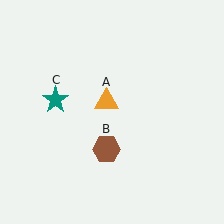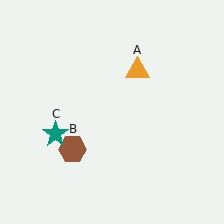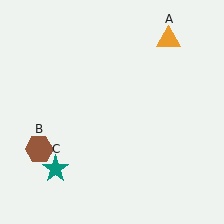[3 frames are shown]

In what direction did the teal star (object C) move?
The teal star (object C) moved down.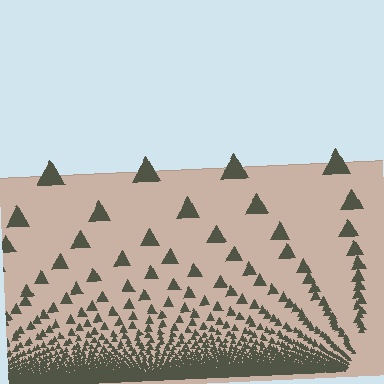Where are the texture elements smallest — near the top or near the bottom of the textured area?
Near the bottom.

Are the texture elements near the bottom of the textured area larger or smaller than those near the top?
Smaller. The gradient is inverted — elements near the bottom are smaller and denser.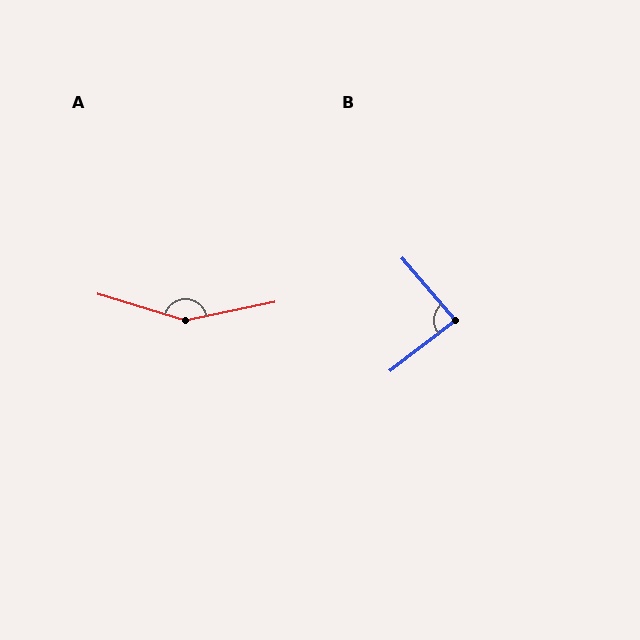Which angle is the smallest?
B, at approximately 87 degrees.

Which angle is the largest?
A, at approximately 151 degrees.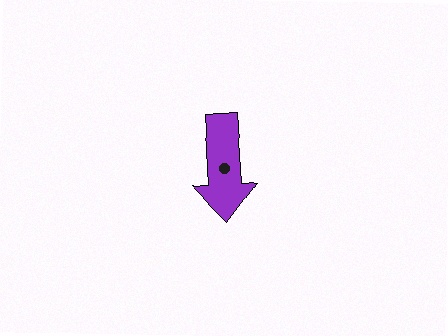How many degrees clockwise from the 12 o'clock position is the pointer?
Approximately 177 degrees.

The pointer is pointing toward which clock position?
Roughly 6 o'clock.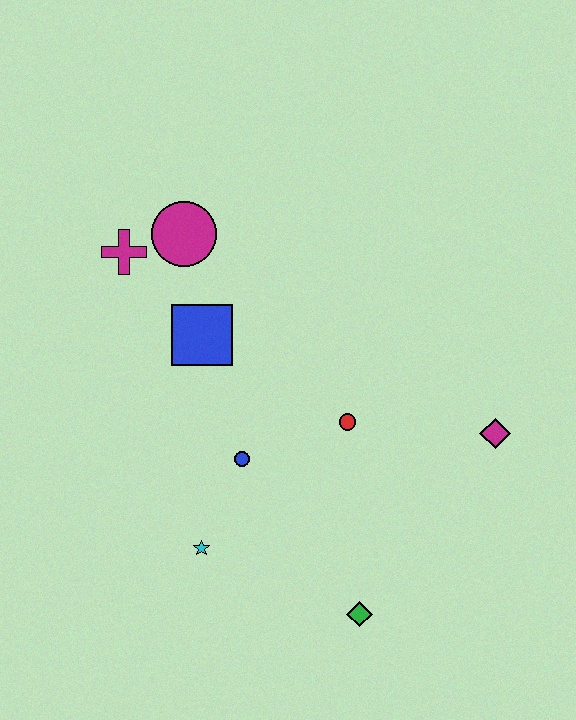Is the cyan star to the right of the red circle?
No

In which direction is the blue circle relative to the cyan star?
The blue circle is above the cyan star.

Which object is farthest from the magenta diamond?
The magenta cross is farthest from the magenta diamond.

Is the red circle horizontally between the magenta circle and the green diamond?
Yes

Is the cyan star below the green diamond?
No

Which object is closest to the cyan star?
The blue circle is closest to the cyan star.